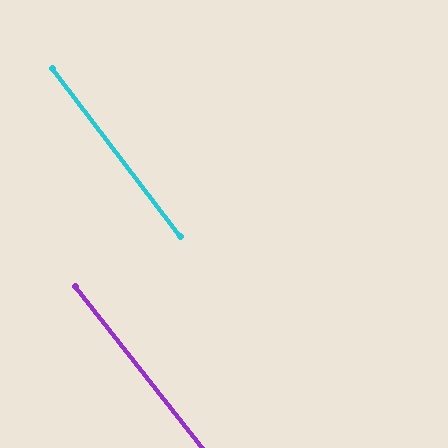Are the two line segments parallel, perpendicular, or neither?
Parallel — their directions differ by only 1.1°.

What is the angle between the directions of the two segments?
Approximately 1 degree.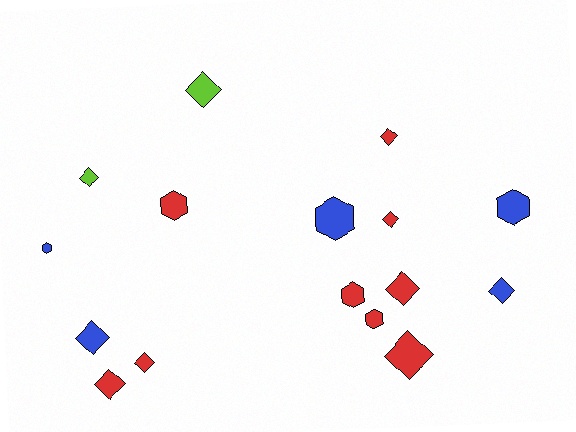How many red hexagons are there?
There are 3 red hexagons.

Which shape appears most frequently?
Diamond, with 10 objects.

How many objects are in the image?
There are 16 objects.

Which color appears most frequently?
Red, with 9 objects.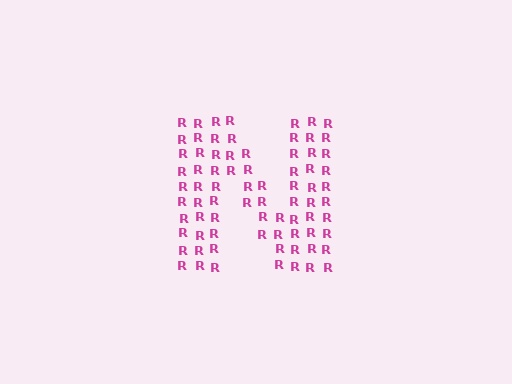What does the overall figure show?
The overall figure shows the letter N.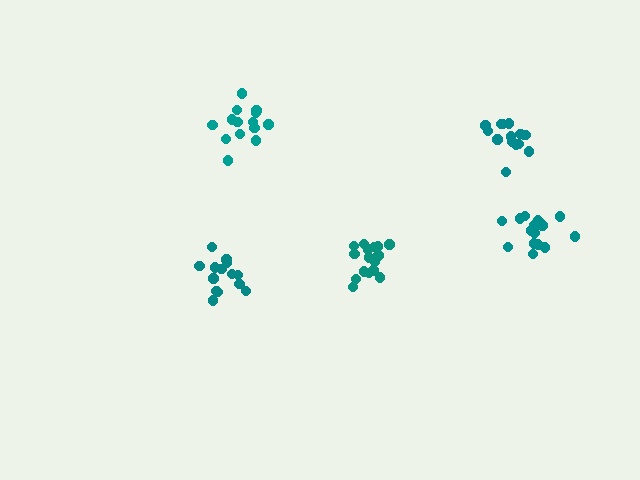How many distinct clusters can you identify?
There are 5 distinct clusters.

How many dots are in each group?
Group 1: 17 dots, Group 2: 14 dots, Group 3: 15 dots, Group 4: 16 dots, Group 5: 14 dots (76 total).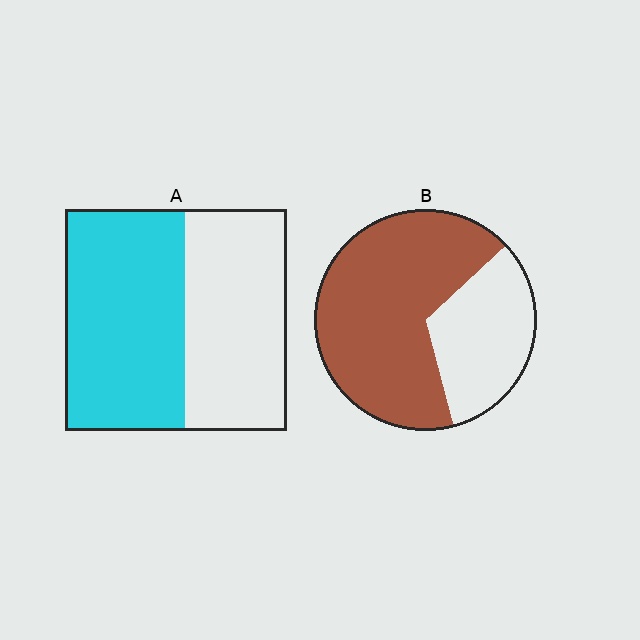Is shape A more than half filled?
Yes.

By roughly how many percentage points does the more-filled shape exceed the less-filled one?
By roughly 15 percentage points (B over A).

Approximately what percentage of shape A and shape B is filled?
A is approximately 55% and B is approximately 65%.